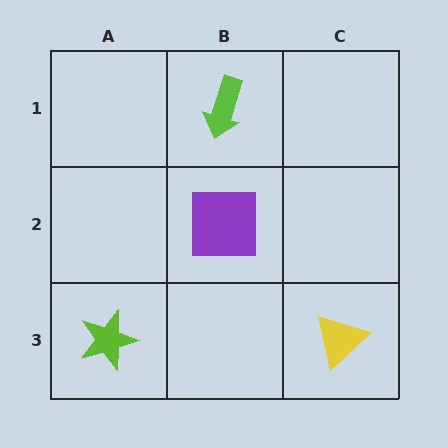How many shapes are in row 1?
1 shape.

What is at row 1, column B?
A lime arrow.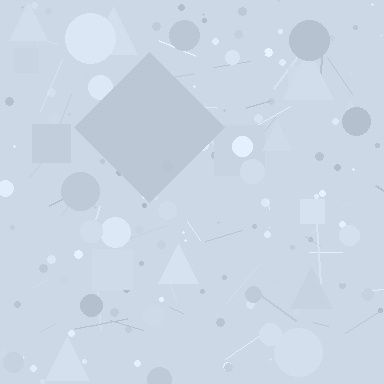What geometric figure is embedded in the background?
A diamond is embedded in the background.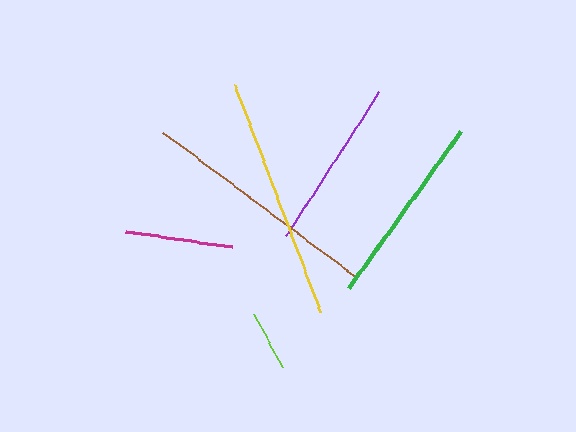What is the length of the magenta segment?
The magenta segment is approximately 107 pixels long.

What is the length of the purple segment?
The purple segment is approximately 171 pixels long.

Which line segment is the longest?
The yellow line is the longest at approximately 244 pixels.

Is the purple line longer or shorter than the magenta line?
The purple line is longer than the magenta line.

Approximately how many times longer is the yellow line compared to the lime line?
The yellow line is approximately 4.1 times the length of the lime line.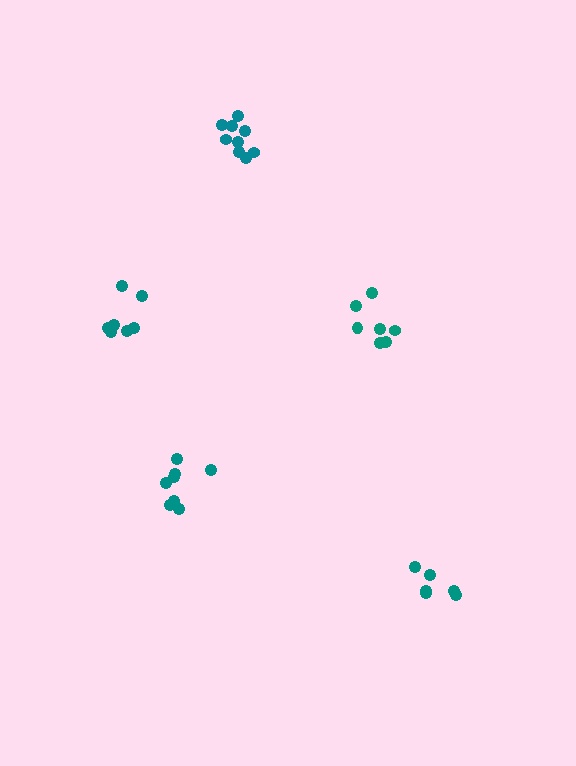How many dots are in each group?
Group 1: 9 dots, Group 2: 7 dots, Group 3: 8 dots, Group 4: 7 dots, Group 5: 6 dots (37 total).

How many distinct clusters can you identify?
There are 5 distinct clusters.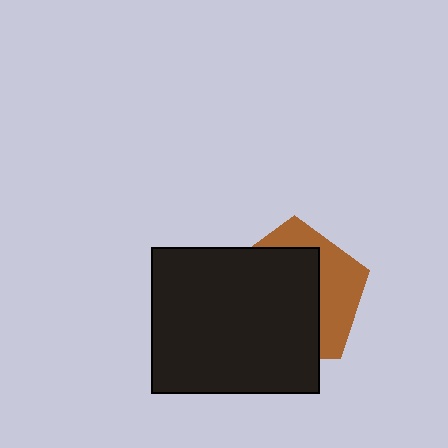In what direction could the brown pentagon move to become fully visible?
The brown pentagon could move toward the upper-right. That would shift it out from behind the black rectangle entirely.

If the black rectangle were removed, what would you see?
You would see the complete brown pentagon.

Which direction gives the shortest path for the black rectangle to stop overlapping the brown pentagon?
Moving toward the lower-left gives the shortest separation.